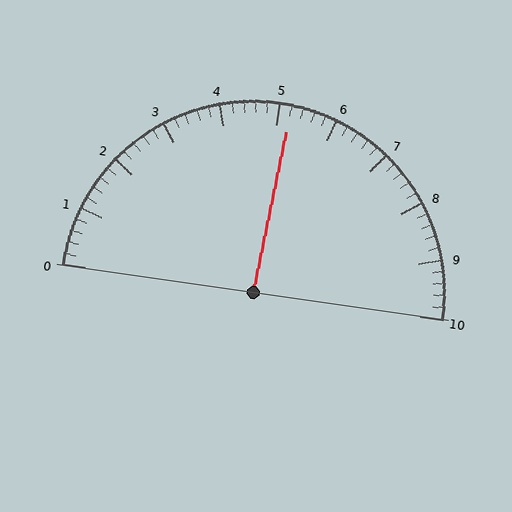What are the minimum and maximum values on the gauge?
The gauge ranges from 0 to 10.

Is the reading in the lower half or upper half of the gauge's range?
The reading is in the upper half of the range (0 to 10).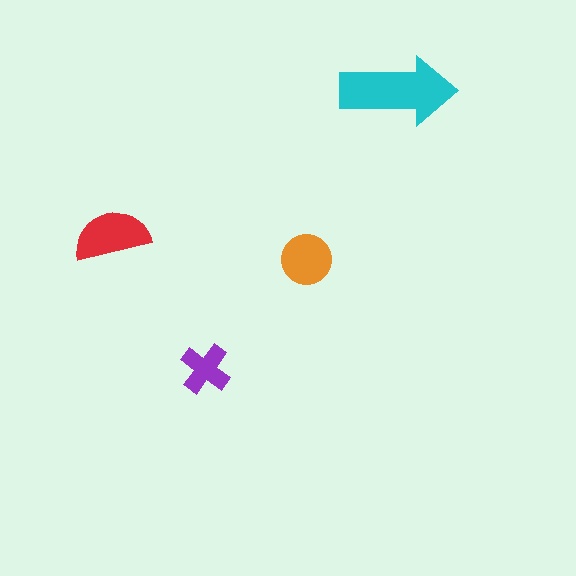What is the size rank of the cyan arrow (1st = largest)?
1st.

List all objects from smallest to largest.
The purple cross, the orange circle, the red semicircle, the cyan arrow.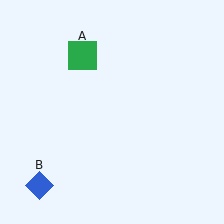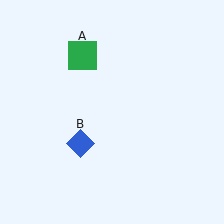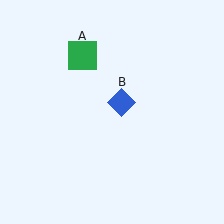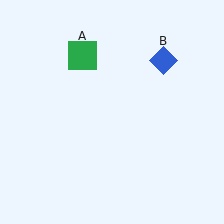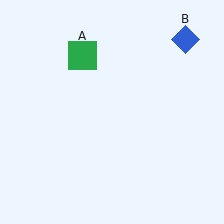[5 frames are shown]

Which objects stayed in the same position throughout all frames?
Green square (object A) remained stationary.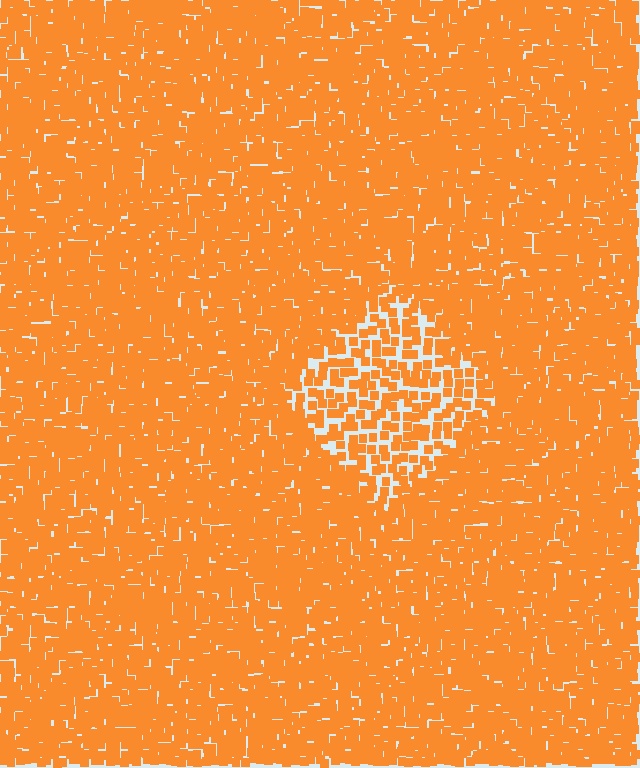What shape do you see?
I see a diamond.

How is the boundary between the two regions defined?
The boundary is defined by a change in element density (approximately 2.0x ratio). All elements are the same color, size, and shape.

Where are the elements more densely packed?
The elements are more densely packed outside the diamond boundary.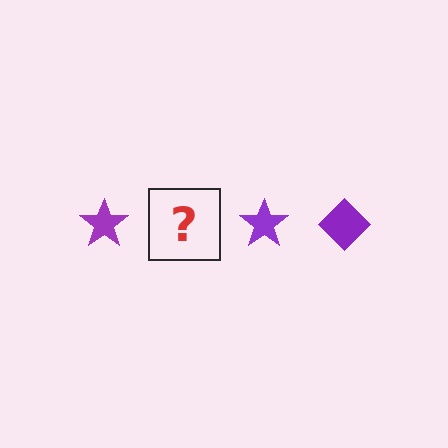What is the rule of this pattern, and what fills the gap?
The rule is that the pattern cycles through star, diamond shapes in purple. The gap should be filled with a purple diamond.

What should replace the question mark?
The question mark should be replaced with a purple diamond.